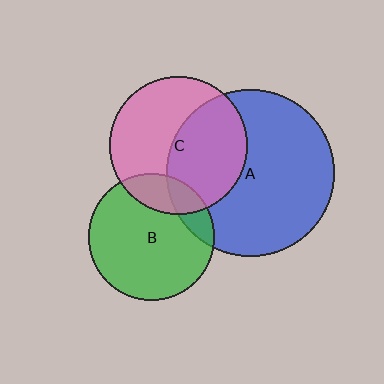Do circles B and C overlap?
Yes.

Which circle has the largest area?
Circle A (blue).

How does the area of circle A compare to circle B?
Approximately 1.7 times.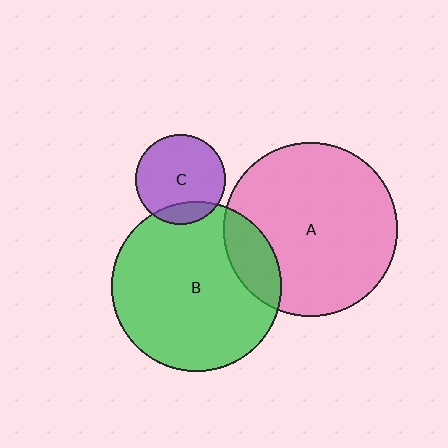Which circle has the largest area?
Circle A (pink).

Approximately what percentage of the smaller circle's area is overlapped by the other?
Approximately 15%.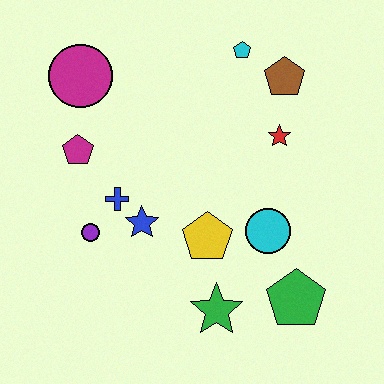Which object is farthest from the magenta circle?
The green pentagon is farthest from the magenta circle.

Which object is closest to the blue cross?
The blue star is closest to the blue cross.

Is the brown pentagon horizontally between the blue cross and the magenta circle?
No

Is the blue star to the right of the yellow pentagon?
No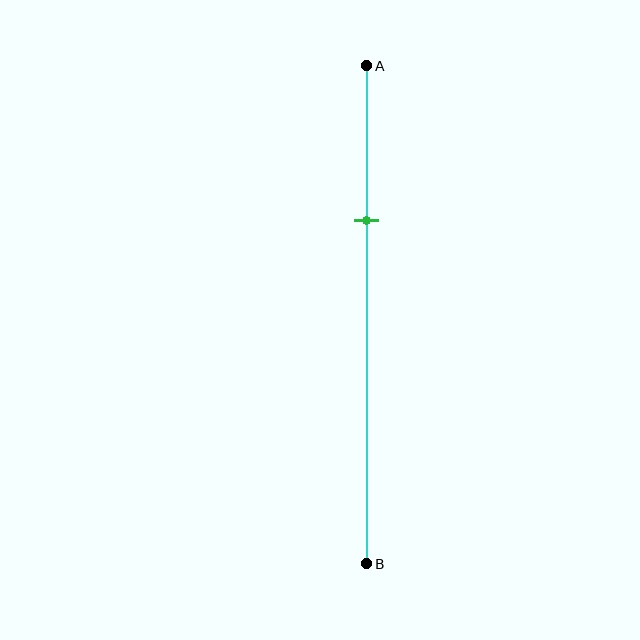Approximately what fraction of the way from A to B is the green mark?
The green mark is approximately 30% of the way from A to B.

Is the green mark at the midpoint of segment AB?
No, the mark is at about 30% from A, not at the 50% midpoint.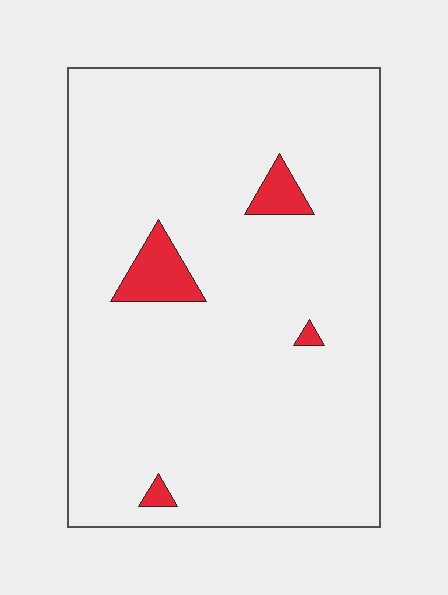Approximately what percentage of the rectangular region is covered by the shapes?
Approximately 5%.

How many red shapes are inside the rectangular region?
4.